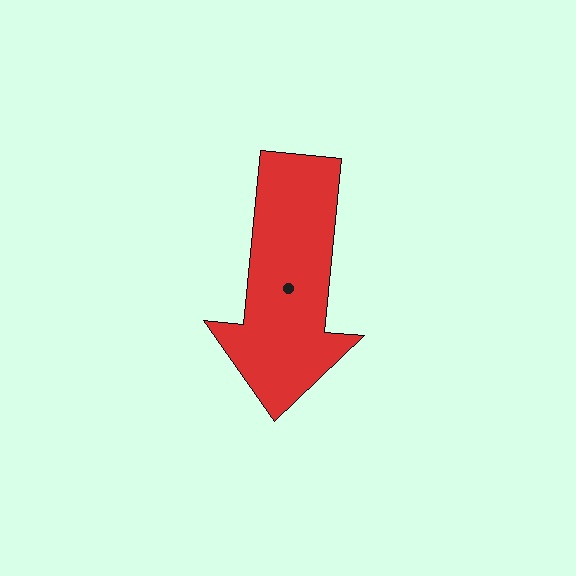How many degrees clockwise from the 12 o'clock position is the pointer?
Approximately 186 degrees.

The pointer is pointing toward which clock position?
Roughly 6 o'clock.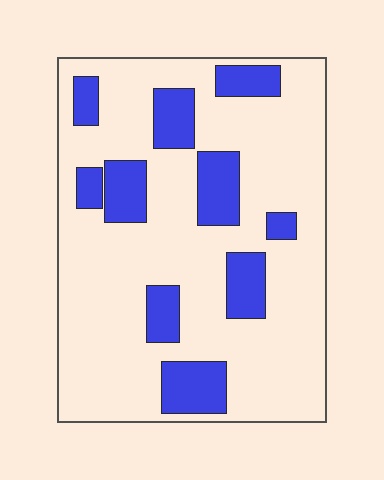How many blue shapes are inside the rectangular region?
10.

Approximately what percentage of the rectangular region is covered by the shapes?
Approximately 20%.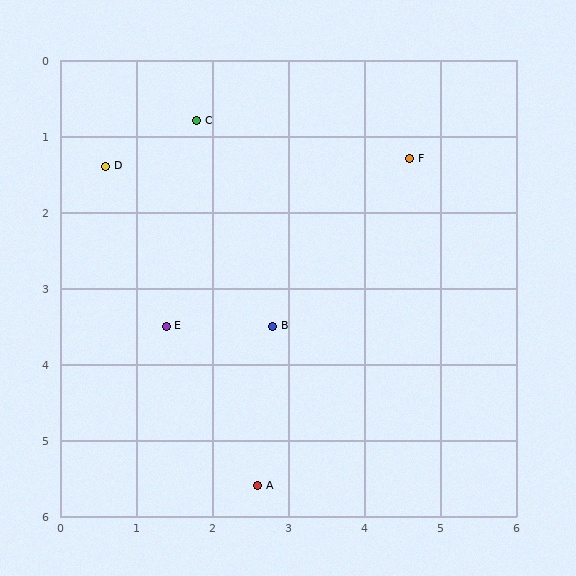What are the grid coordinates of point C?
Point C is at approximately (1.8, 0.8).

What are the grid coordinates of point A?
Point A is at approximately (2.6, 5.6).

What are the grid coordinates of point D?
Point D is at approximately (0.6, 1.4).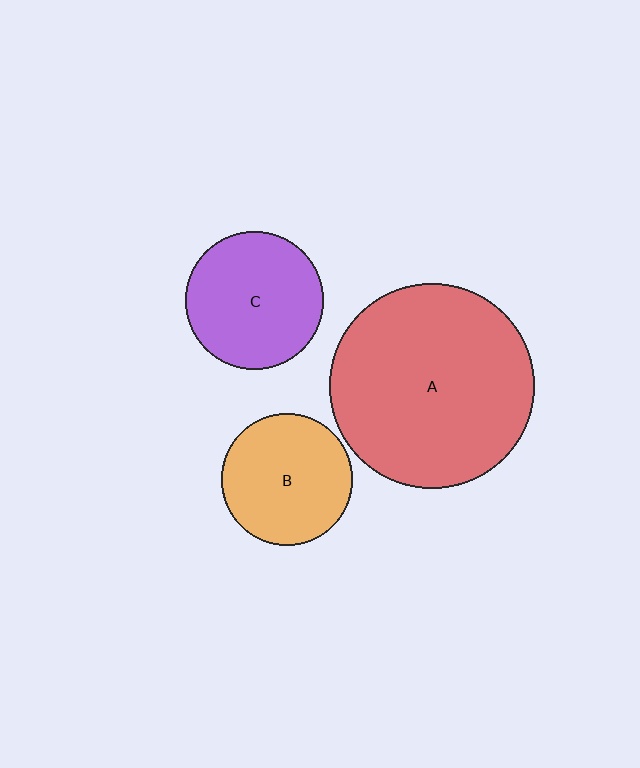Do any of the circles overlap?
No, none of the circles overlap.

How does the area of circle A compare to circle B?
Approximately 2.4 times.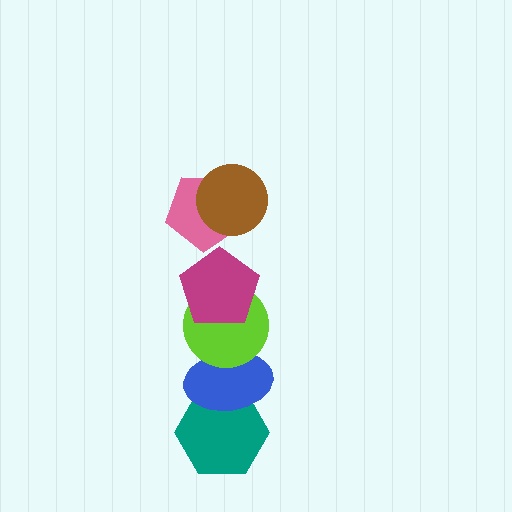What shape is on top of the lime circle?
The magenta pentagon is on top of the lime circle.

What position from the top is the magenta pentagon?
The magenta pentagon is 3rd from the top.